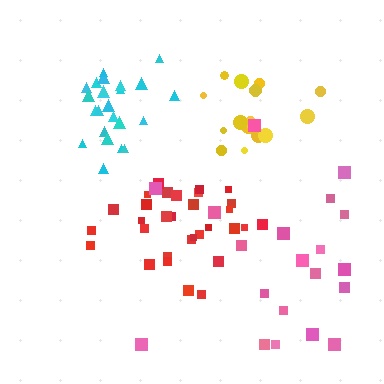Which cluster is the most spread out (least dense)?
Pink.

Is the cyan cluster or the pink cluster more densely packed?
Cyan.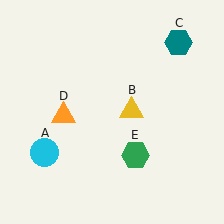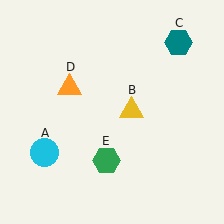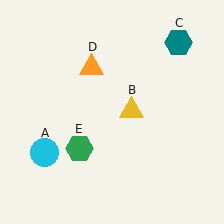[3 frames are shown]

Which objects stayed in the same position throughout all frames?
Cyan circle (object A) and yellow triangle (object B) and teal hexagon (object C) remained stationary.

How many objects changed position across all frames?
2 objects changed position: orange triangle (object D), green hexagon (object E).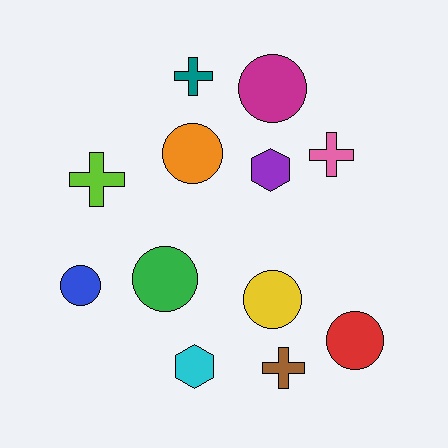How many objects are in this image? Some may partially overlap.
There are 12 objects.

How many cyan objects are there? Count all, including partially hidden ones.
There is 1 cyan object.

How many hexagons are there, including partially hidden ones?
There are 2 hexagons.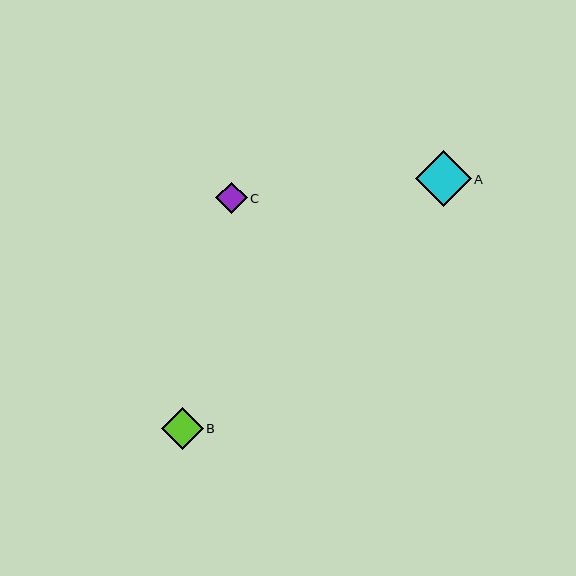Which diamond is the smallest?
Diamond C is the smallest with a size of approximately 31 pixels.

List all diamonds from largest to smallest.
From largest to smallest: A, B, C.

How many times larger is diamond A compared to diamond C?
Diamond A is approximately 1.8 times the size of diamond C.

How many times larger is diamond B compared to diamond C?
Diamond B is approximately 1.4 times the size of diamond C.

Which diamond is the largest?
Diamond A is the largest with a size of approximately 56 pixels.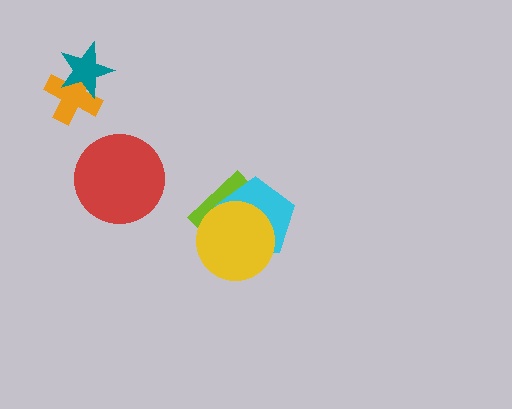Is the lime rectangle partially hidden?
Yes, it is partially covered by another shape.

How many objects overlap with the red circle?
0 objects overlap with the red circle.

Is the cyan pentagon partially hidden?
Yes, it is partially covered by another shape.